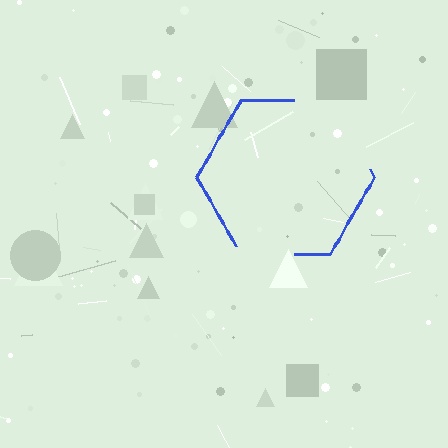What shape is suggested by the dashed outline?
The dashed outline suggests a hexagon.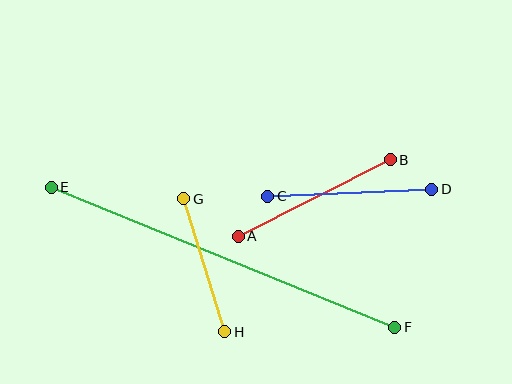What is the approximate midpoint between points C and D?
The midpoint is at approximately (350, 193) pixels.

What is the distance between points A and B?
The distance is approximately 170 pixels.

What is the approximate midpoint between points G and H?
The midpoint is at approximately (204, 265) pixels.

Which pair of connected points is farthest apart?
Points E and F are farthest apart.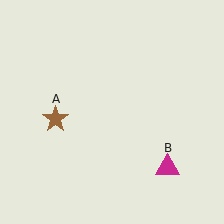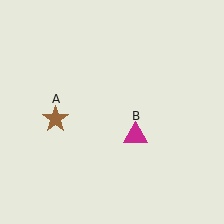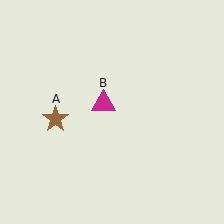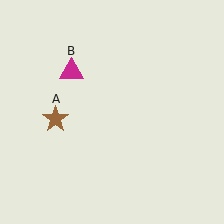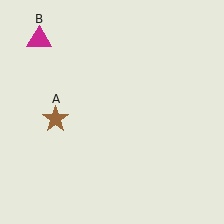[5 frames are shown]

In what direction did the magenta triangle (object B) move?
The magenta triangle (object B) moved up and to the left.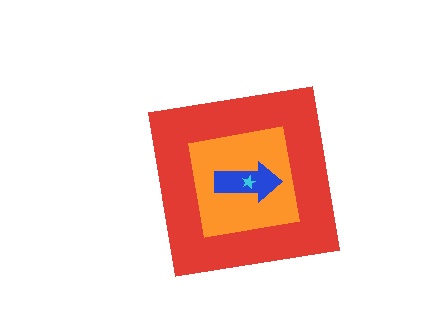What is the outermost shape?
The red square.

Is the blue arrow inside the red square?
Yes.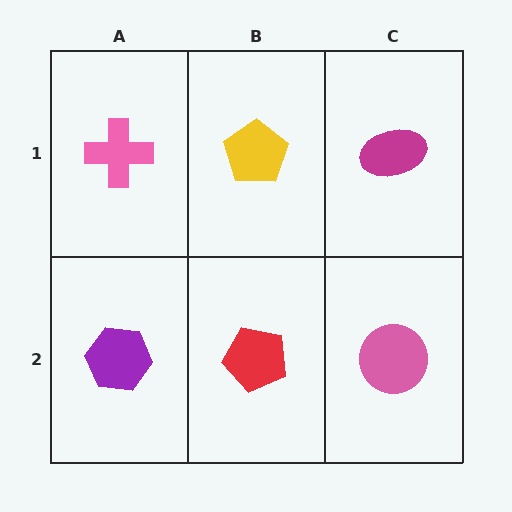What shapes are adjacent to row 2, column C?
A magenta ellipse (row 1, column C), a red pentagon (row 2, column B).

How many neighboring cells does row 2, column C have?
2.